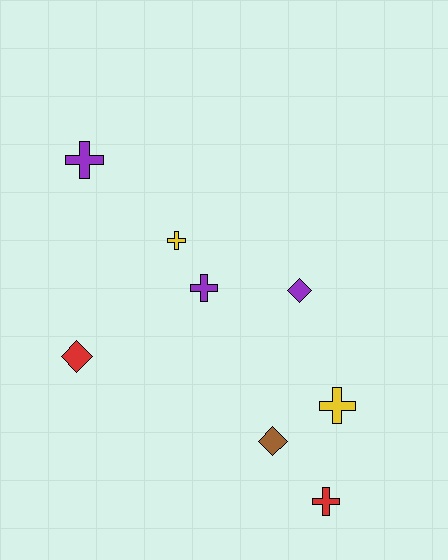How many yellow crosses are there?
There are 2 yellow crosses.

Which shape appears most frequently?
Cross, with 5 objects.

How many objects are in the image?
There are 8 objects.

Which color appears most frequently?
Purple, with 3 objects.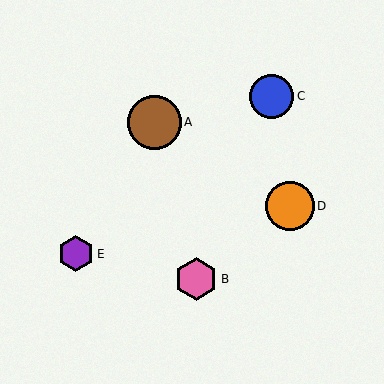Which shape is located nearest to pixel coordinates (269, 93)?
The blue circle (labeled C) at (272, 96) is nearest to that location.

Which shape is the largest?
The brown circle (labeled A) is the largest.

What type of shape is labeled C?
Shape C is a blue circle.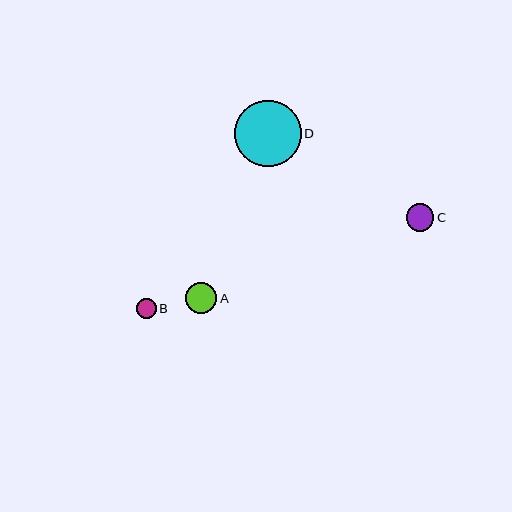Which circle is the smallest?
Circle B is the smallest with a size of approximately 20 pixels.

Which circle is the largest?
Circle D is the largest with a size of approximately 67 pixels.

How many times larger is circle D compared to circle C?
Circle D is approximately 2.4 times the size of circle C.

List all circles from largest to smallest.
From largest to smallest: D, A, C, B.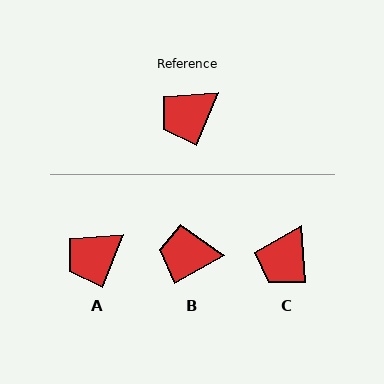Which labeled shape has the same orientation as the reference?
A.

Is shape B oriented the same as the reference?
No, it is off by about 40 degrees.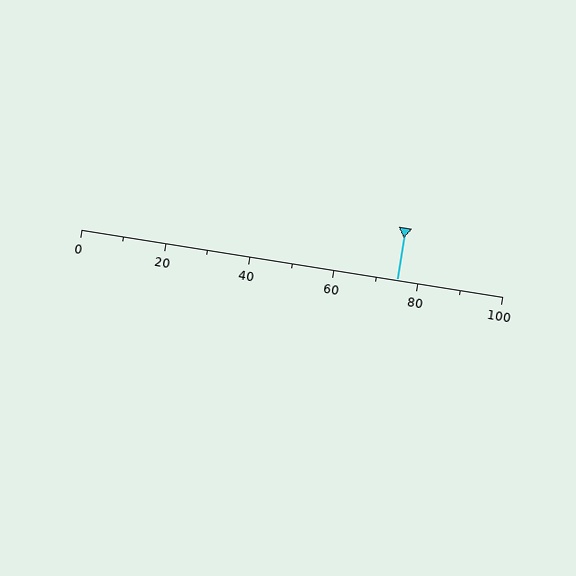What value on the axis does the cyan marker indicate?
The marker indicates approximately 75.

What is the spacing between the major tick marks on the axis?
The major ticks are spaced 20 apart.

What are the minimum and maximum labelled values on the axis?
The axis runs from 0 to 100.